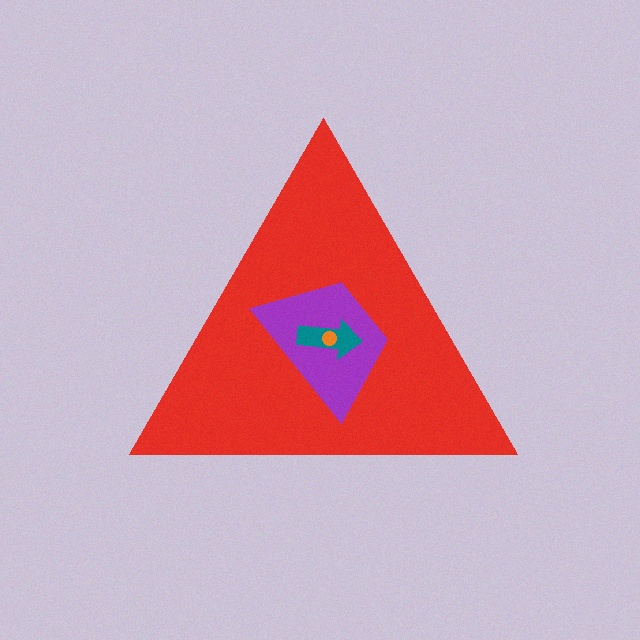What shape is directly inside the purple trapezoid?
The teal arrow.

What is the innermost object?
The orange circle.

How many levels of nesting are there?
4.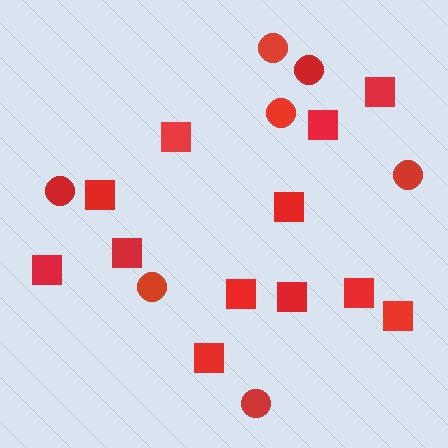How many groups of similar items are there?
There are 2 groups: one group of squares (12) and one group of circles (7).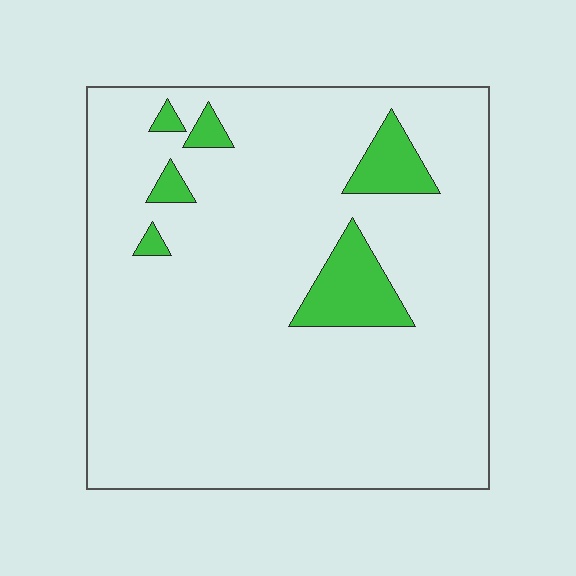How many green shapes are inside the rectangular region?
6.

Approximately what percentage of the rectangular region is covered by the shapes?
Approximately 10%.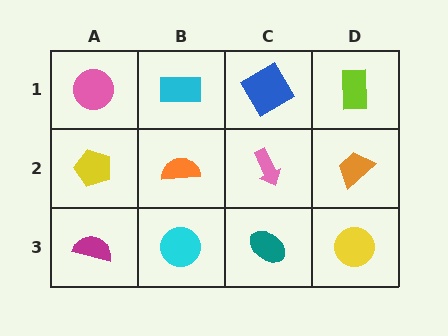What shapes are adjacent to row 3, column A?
A yellow pentagon (row 2, column A), a cyan circle (row 3, column B).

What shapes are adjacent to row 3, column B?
An orange semicircle (row 2, column B), a magenta semicircle (row 3, column A), a teal ellipse (row 3, column C).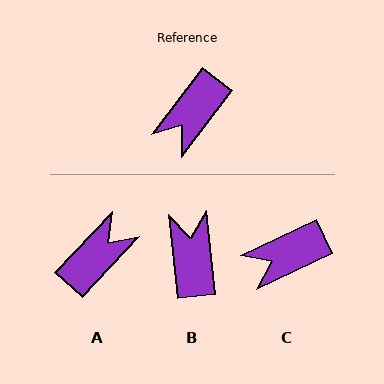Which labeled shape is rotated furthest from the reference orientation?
A, about 174 degrees away.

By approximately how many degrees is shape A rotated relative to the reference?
Approximately 174 degrees counter-clockwise.